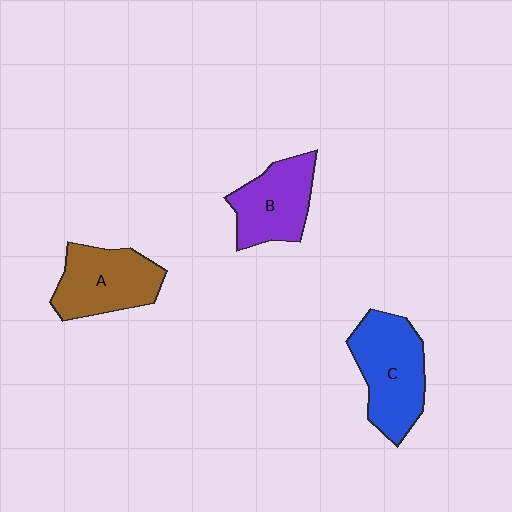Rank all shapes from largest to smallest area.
From largest to smallest: C (blue), A (brown), B (purple).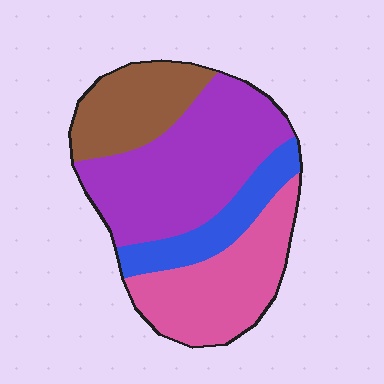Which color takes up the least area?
Blue, at roughly 15%.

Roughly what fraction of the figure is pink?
Pink takes up about one quarter (1/4) of the figure.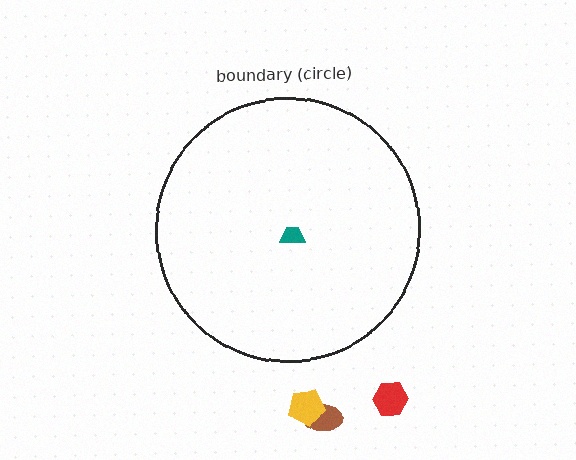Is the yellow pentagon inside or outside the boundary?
Outside.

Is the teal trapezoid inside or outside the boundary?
Inside.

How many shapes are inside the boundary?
1 inside, 3 outside.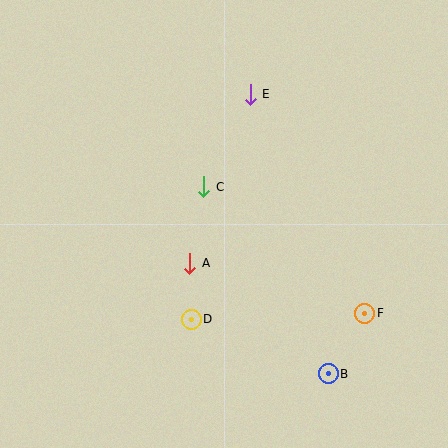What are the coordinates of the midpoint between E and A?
The midpoint between E and A is at (220, 179).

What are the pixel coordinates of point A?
Point A is at (190, 263).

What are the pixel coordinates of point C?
Point C is at (204, 187).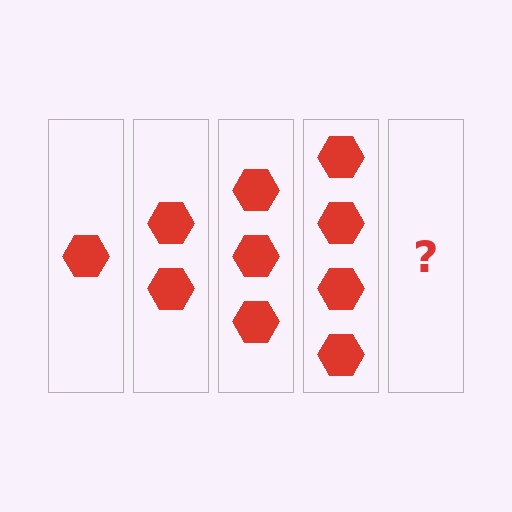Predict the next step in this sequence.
The next step is 5 hexagons.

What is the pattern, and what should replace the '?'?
The pattern is that each step adds one more hexagon. The '?' should be 5 hexagons.